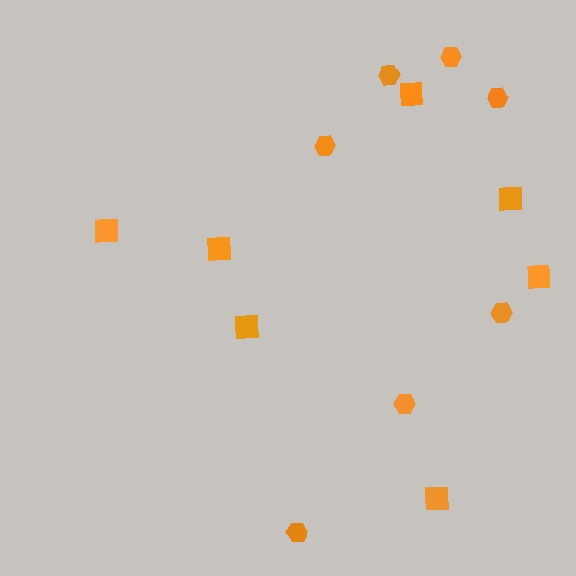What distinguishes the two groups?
There are 2 groups: one group of squares (7) and one group of hexagons (7).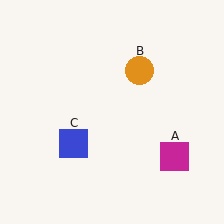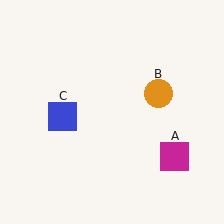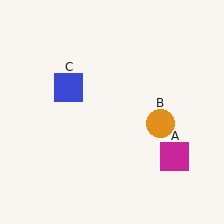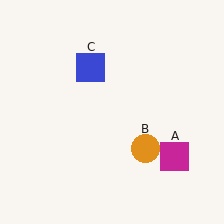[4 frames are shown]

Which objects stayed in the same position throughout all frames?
Magenta square (object A) remained stationary.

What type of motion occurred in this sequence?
The orange circle (object B), blue square (object C) rotated clockwise around the center of the scene.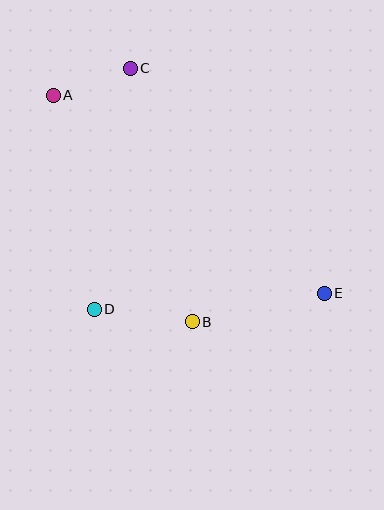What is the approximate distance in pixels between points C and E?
The distance between C and E is approximately 297 pixels.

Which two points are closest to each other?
Points A and C are closest to each other.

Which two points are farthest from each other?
Points A and E are farthest from each other.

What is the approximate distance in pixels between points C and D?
The distance between C and D is approximately 243 pixels.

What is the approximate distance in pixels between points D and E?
The distance between D and E is approximately 231 pixels.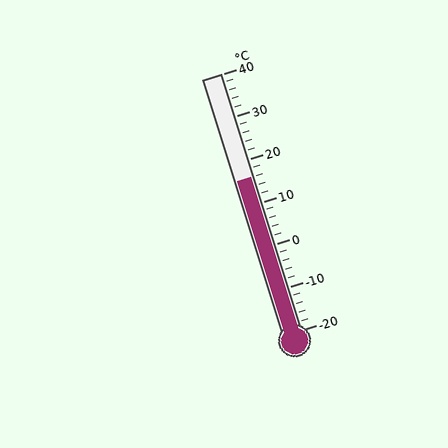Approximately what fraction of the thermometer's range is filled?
The thermometer is filled to approximately 60% of its range.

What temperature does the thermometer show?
The thermometer shows approximately 16°C.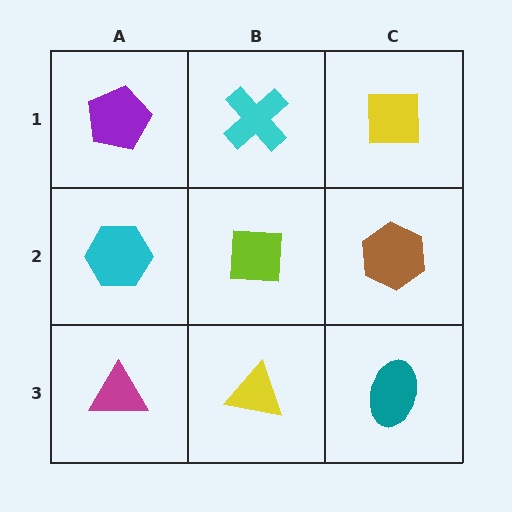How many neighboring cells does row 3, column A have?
2.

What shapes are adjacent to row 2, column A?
A purple pentagon (row 1, column A), a magenta triangle (row 3, column A), a lime square (row 2, column B).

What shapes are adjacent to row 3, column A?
A cyan hexagon (row 2, column A), a yellow triangle (row 3, column B).